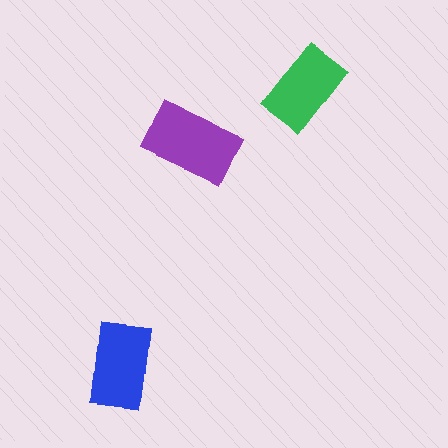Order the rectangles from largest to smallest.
the purple one, the blue one, the green one.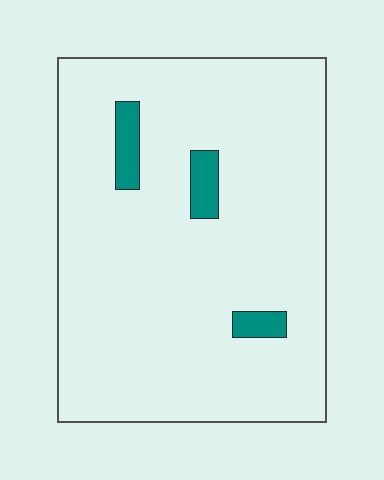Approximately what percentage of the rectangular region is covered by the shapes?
Approximately 5%.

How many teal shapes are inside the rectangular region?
3.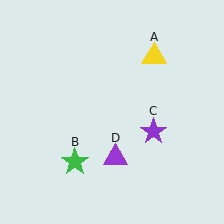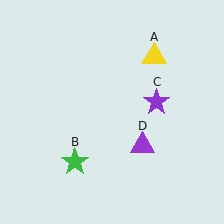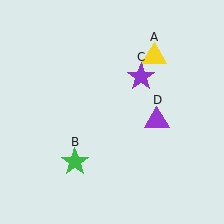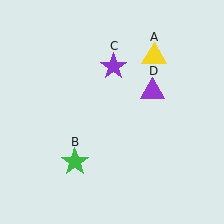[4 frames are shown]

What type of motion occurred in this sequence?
The purple star (object C), purple triangle (object D) rotated counterclockwise around the center of the scene.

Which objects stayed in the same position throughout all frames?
Yellow triangle (object A) and green star (object B) remained stationary.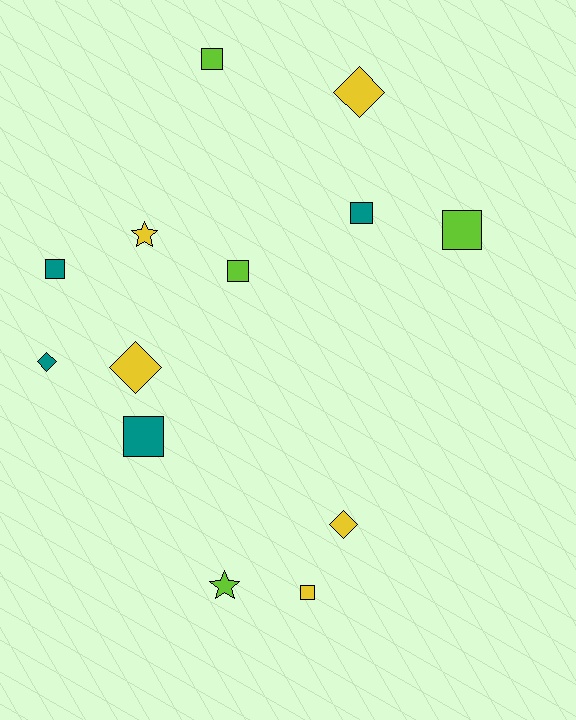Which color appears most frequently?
Yellow, with 5 objects.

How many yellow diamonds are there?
There are 3 yellow diamonds.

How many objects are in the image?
There are 13 objects.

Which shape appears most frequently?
Square, with 7 objects.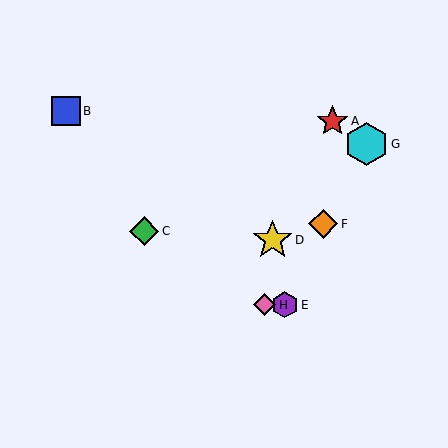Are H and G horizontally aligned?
No, H is at y≈305 and G is at y≈144.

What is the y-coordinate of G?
Object G is at y≈144.